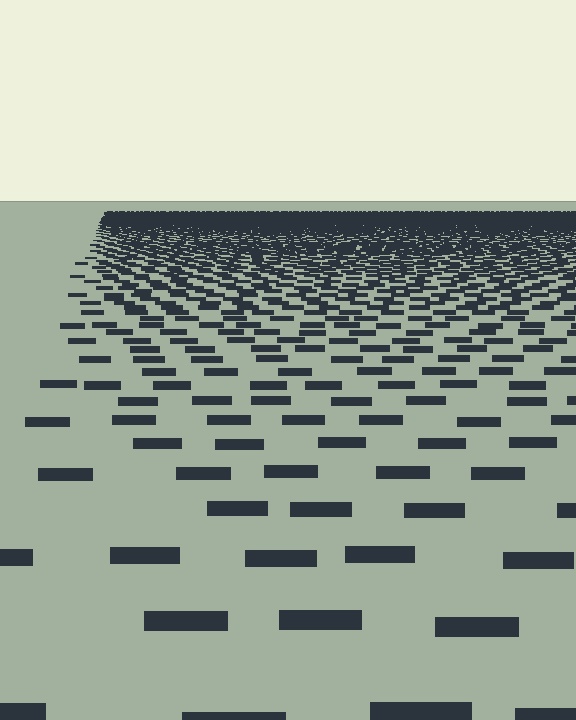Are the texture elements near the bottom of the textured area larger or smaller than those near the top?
Larger. Near the bottom, elements are closer to the viewer and appear at a bigger on-screen size.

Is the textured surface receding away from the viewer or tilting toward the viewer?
The surface is receding away from the viewer. Texture elements get smaller and denser toward the top.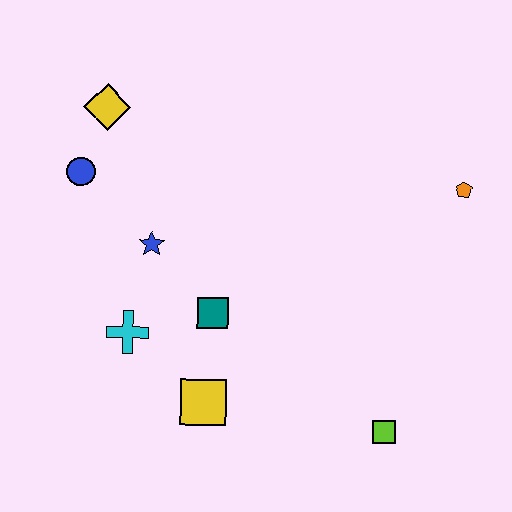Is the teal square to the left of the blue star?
No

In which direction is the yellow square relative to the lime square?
The yellow square is to the left of the lime square.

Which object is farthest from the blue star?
The orange pentagon is farthest from the blue star.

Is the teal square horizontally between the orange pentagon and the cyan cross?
Yes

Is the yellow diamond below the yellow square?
No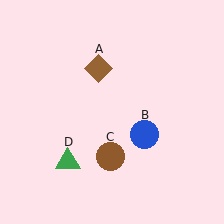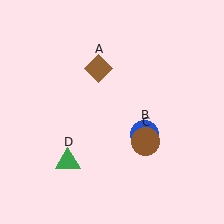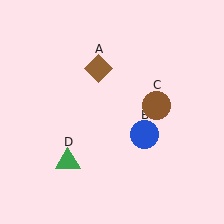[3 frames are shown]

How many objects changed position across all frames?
1 object changed position: brown circle (object C).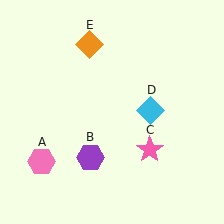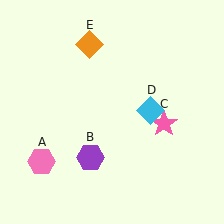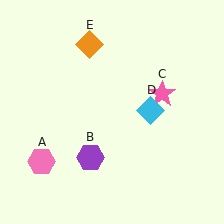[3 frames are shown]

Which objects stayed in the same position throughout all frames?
Pink hexagon (object A) and purple hexagon (object B) and cyan diamond (object D) and orange diamond (object E) remained stationary.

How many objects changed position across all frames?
1 object changed position: pink star (object C).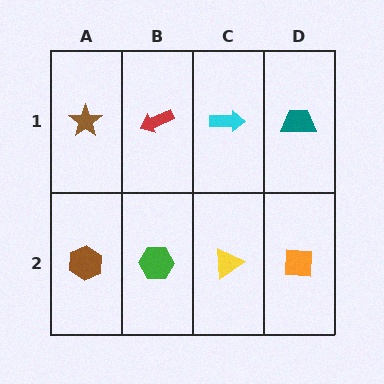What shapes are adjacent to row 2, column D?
A teal trapezoid (row 1, column D), a yellow triangle (row 2, column C).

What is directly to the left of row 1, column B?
A brown star.